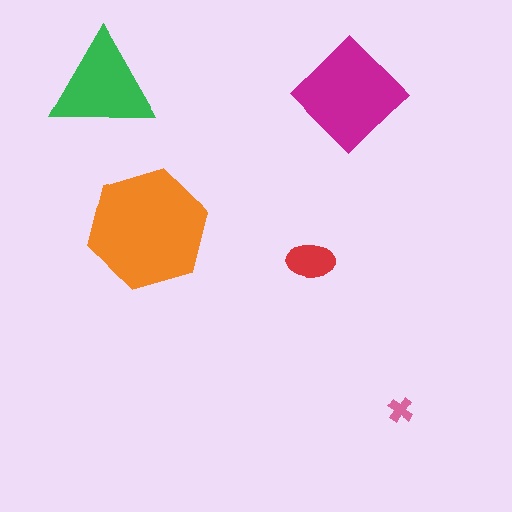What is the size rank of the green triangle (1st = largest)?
3rd.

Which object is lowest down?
The pink cross is bottommost.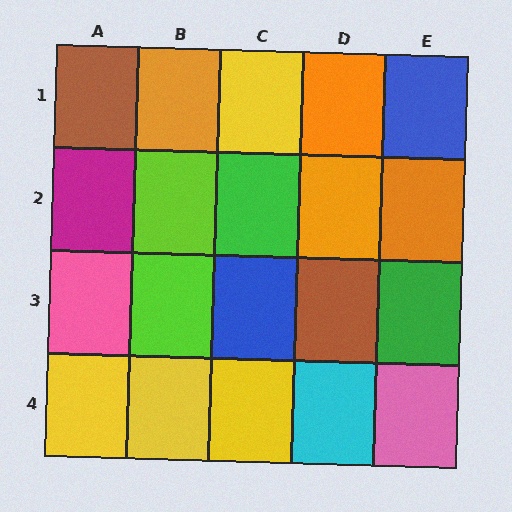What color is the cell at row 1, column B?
Orange.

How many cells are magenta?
1 cell is magenta.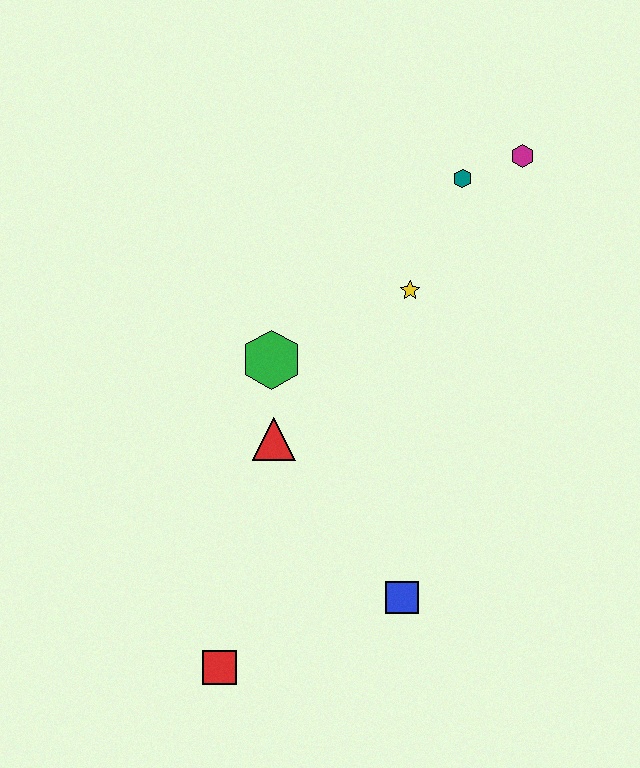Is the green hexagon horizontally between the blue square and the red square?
Yes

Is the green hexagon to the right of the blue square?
No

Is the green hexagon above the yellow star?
No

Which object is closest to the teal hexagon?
The magenta hexagon is closest to the teal hexagon.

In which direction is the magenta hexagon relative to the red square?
The magenta hexagon is above the red square.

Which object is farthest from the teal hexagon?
The red square is farthest from the teal hexagon.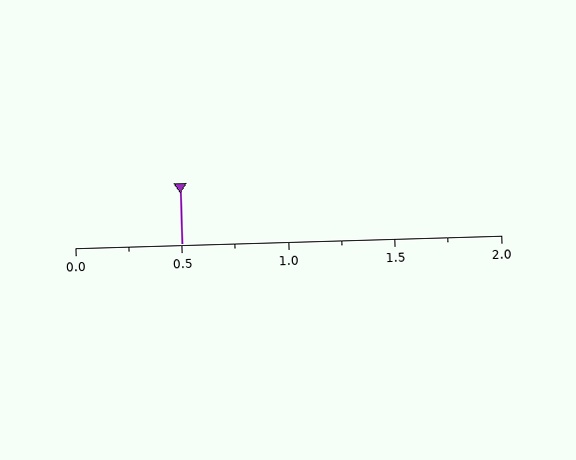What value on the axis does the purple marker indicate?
The marker indicates approximately 0.5.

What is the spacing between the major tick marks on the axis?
The major ticks are spaced 0.5 apart.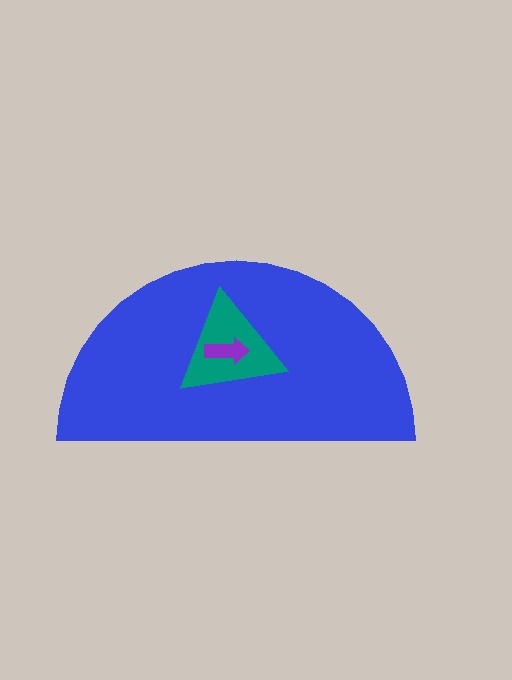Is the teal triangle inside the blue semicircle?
Yes.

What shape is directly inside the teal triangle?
The purple arrow.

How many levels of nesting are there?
3.